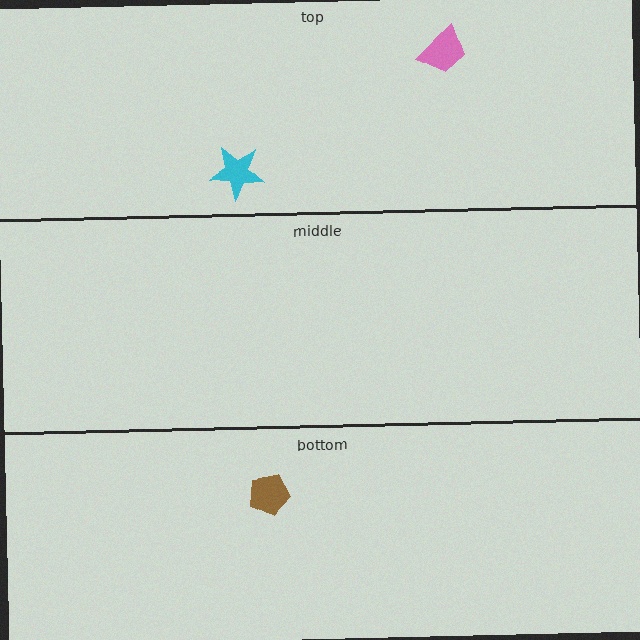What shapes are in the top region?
The cyan star, the pink trapezoid.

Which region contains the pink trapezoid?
The top region.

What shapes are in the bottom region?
The brown pentagon.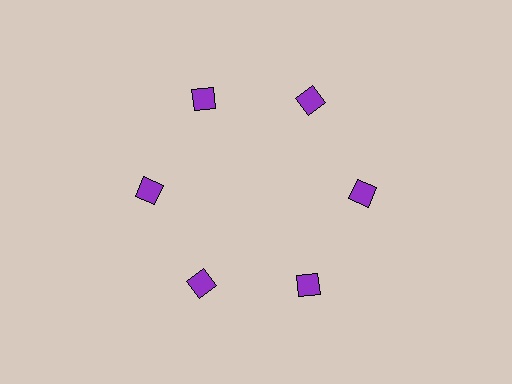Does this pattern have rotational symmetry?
Yes, this pattern has 6-fold rotational symmetry. It looks the same after rotating 60 degrees around the center.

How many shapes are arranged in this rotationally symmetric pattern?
There are 6 shapes, arranged in 6 groups of 1.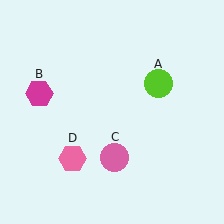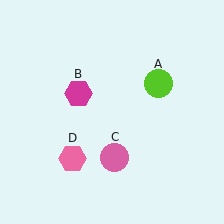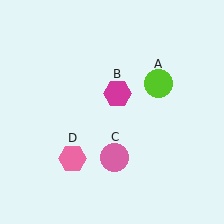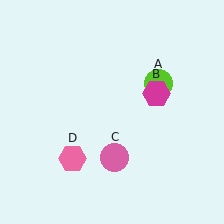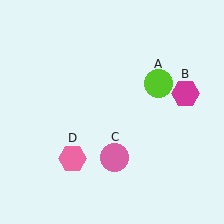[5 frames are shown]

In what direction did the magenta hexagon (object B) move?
The magenta hexagon (object B) moved right.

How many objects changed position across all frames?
1 object changed position: magenta hexagon (object B).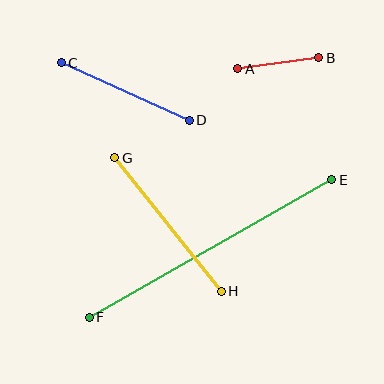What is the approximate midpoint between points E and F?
The midpoint is at approximately (210, 248) pixels.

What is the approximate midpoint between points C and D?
The midpoint is at approximately (125, 92) pixels.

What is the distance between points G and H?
The distance is approximately 171 pixels.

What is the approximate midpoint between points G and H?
The midpoint is at approximately (168, 225) pixels.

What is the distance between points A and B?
The distance is approximately 82 pixels.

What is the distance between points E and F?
The distance is approximately 279 pixels.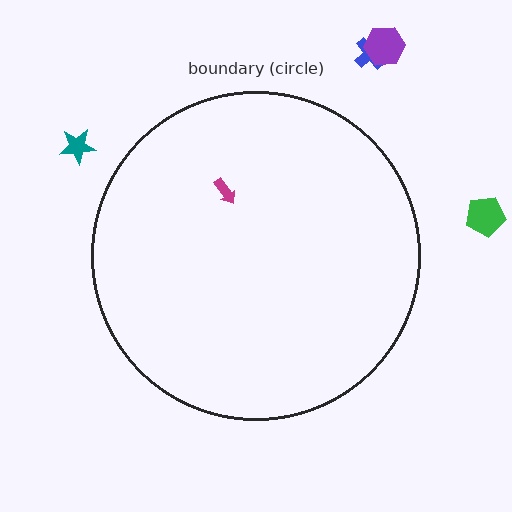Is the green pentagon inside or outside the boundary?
Outside.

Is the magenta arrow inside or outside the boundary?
Inside.